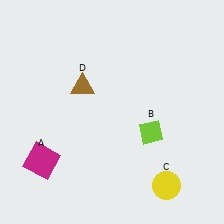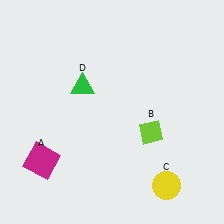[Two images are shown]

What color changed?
The triangle (D) changed from brown in Image 1 to green in Image 2.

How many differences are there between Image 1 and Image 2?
There is 1 difference between the two images.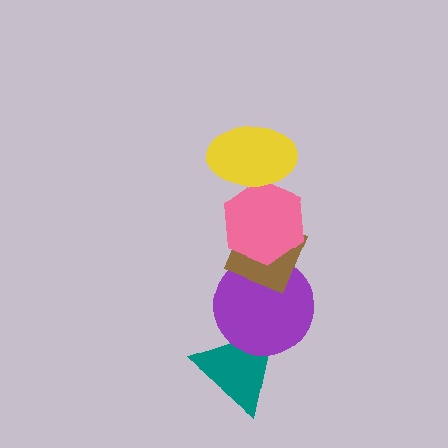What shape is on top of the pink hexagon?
The yellow ellipse is on top of the pink hexagon.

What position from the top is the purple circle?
The purple circle is 4th from the top.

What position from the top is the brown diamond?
The brown diamond is 3rd from the top.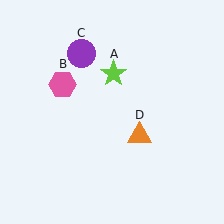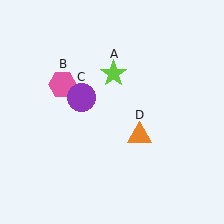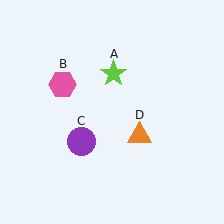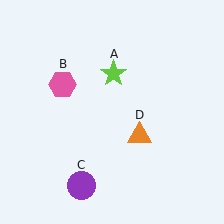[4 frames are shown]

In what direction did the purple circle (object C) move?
The purple circle (object C) moved down.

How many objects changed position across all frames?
1 object changed position: purple circle (object C).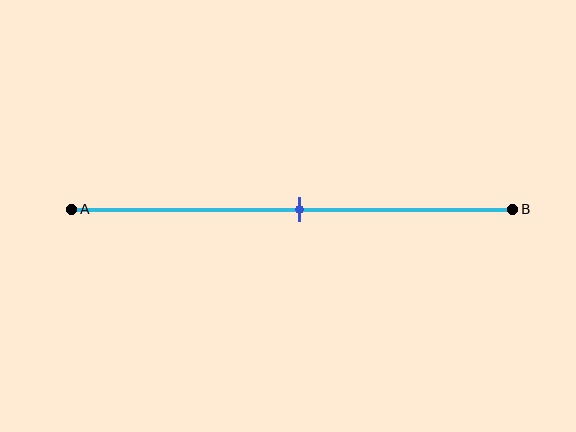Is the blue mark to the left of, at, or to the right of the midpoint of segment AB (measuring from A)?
The blue mark is approximately at the midpoint of segment AB.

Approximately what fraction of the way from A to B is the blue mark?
The blue mark is approximately 50% of the way from A to B.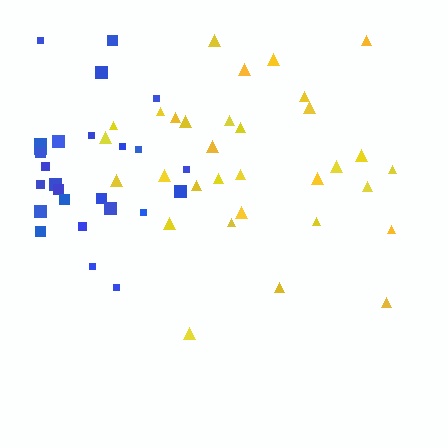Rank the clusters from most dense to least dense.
yellow, blue.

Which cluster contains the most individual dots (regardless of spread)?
Yellow (33).